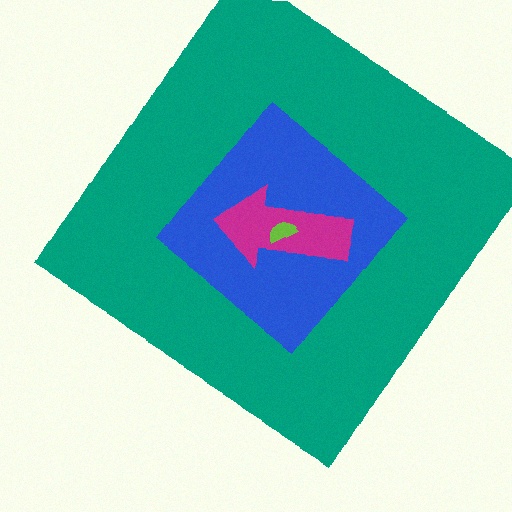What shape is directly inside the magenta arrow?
The lime semicircle.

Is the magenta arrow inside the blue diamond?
Yes.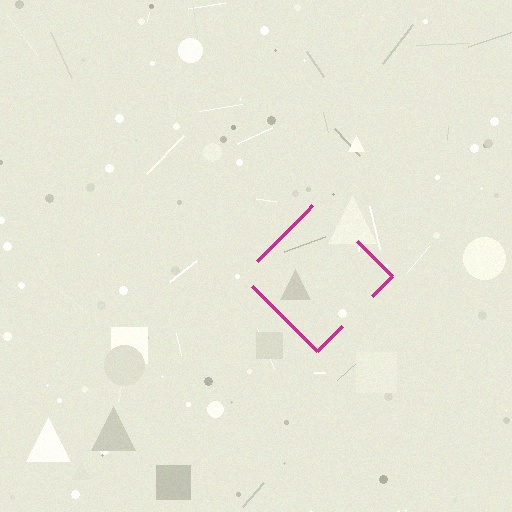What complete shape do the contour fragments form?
The contour fragments form a diamond.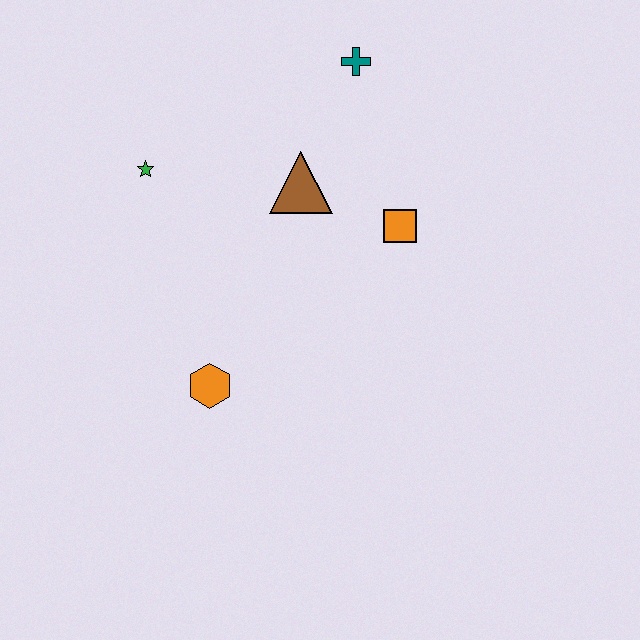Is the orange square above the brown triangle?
No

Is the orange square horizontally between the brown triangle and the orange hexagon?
No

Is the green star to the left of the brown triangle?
Yes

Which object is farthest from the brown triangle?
The orange hexagon is farthest from the brown triangle.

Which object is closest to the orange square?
The brown triangle is closest to the orange square.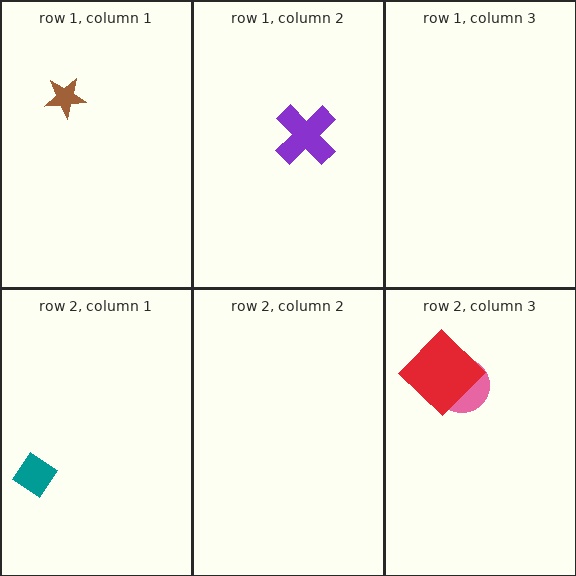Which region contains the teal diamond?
The row 2, column 1 region.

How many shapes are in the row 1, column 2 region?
1.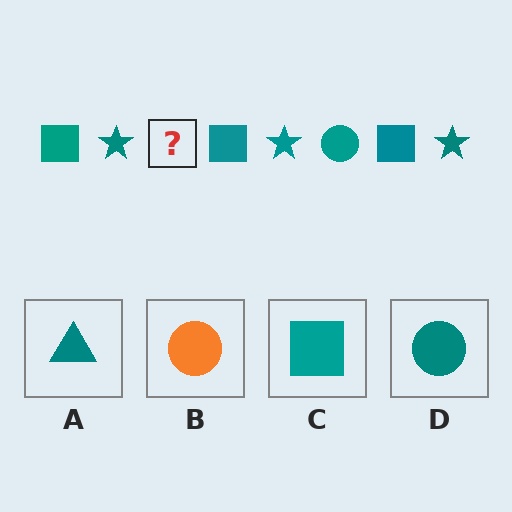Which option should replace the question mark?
Option D.